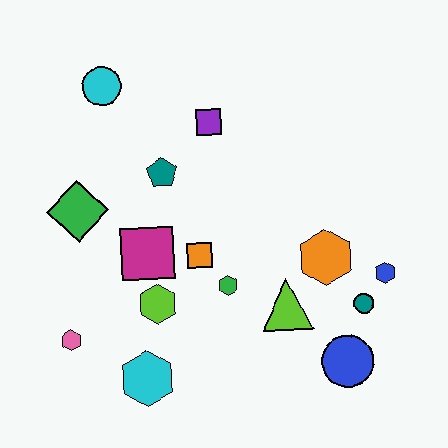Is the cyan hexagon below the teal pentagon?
Yes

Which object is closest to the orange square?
The green hexagon is closest to the orange square.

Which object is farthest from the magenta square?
The blue hexagon is farthest from the magenta square.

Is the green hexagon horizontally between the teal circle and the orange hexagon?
No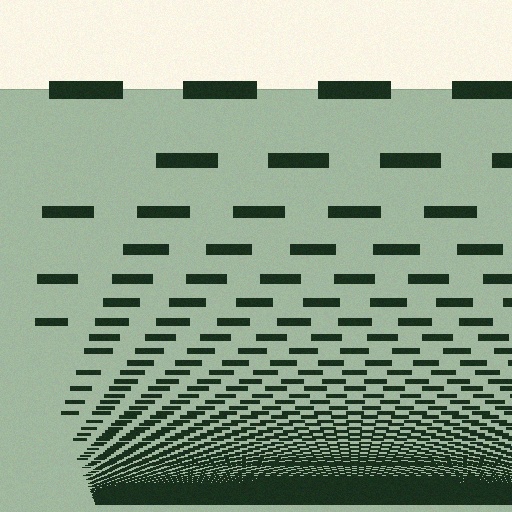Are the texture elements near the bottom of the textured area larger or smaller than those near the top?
Smaller. The gradient is inverted — elements near the bottom are smaller and denser.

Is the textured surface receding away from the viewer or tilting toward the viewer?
The surface appears to tilt toward the viewer. Texture elements get larger and sparser toward the top.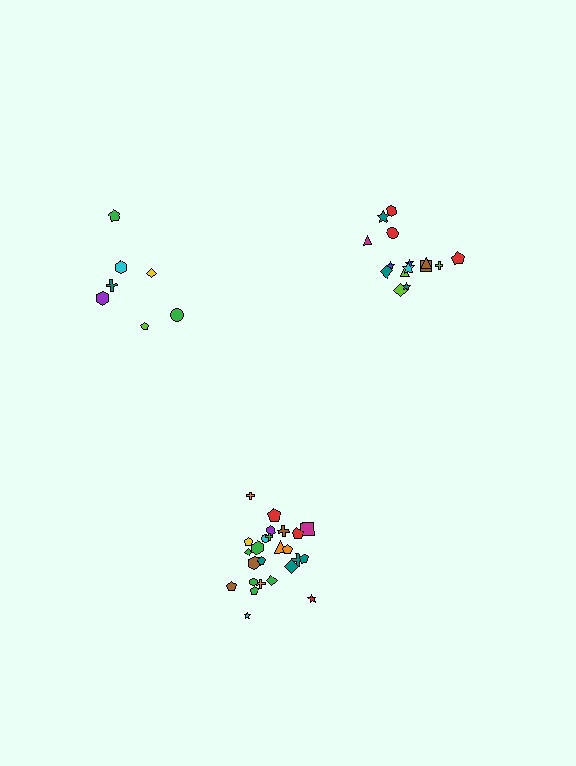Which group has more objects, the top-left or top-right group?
The top-right group.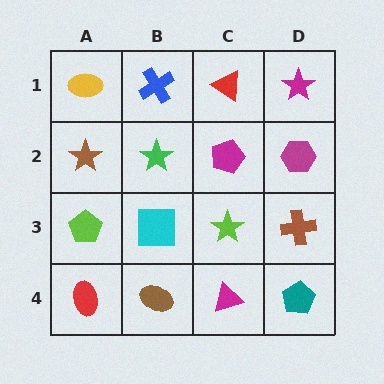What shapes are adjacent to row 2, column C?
A red triangle (row 1, column C), a lime star (row 3, column C), a green star (row 2, column B), a magenta hexagon (row 2, column D).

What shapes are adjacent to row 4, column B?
A cyan square (row 3, column B), a red ellipse (row 4, column A), a magenta triangle (row 4, column C).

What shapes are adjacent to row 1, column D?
A magenta hexagon (row 2, column D), a red triangle (row 1, column C).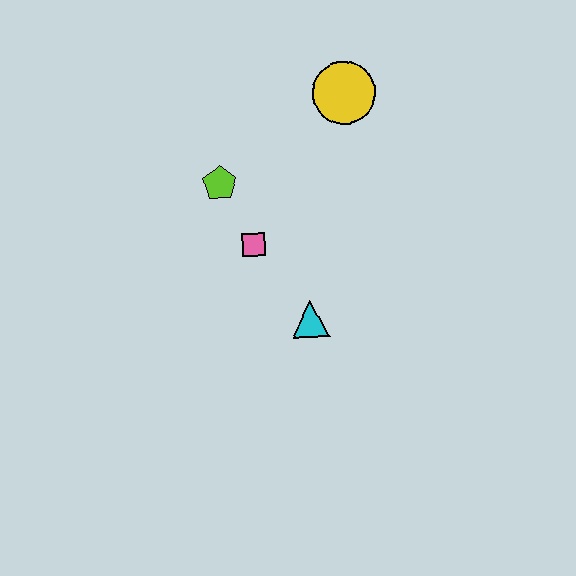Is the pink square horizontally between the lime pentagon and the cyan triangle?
Yes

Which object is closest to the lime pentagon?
The pink square is closest to the lime pentagon.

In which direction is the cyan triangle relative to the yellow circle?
The cyan triangle is below the yellow circle.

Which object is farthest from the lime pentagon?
The cyan triangle is farthest from the lime pentagon.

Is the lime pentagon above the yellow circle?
No